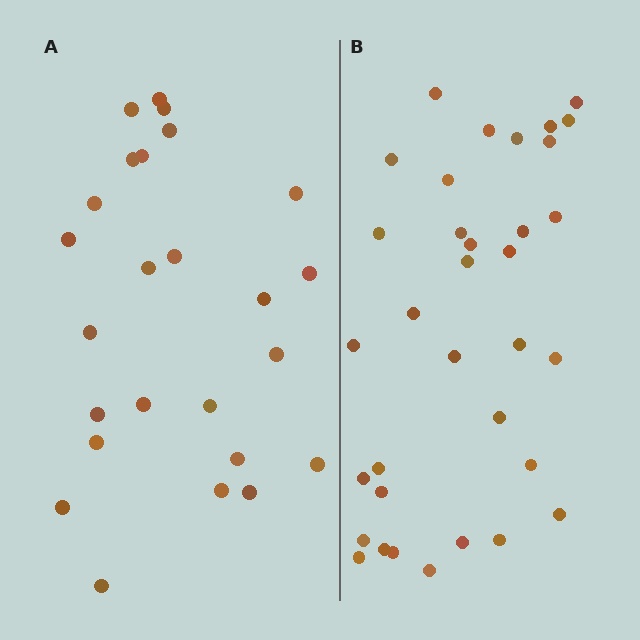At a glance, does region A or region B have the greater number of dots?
Region B (the right region) has more dots.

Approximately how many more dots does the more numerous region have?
Region B has roughly 8 or so more dots than region A.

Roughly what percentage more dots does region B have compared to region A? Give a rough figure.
About 35% more.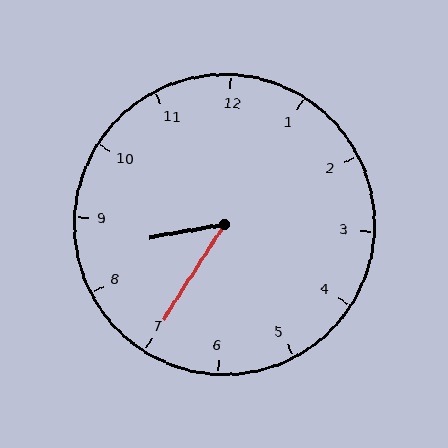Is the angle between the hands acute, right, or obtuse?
It is acute.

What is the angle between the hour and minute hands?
Approximately 48 degrees.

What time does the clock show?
8:35.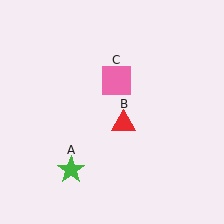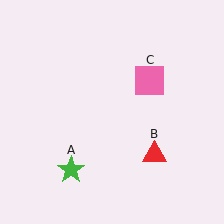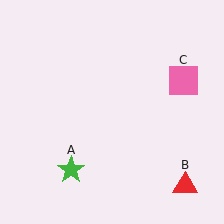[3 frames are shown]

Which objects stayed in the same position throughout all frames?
Green star (object A) remained stationary.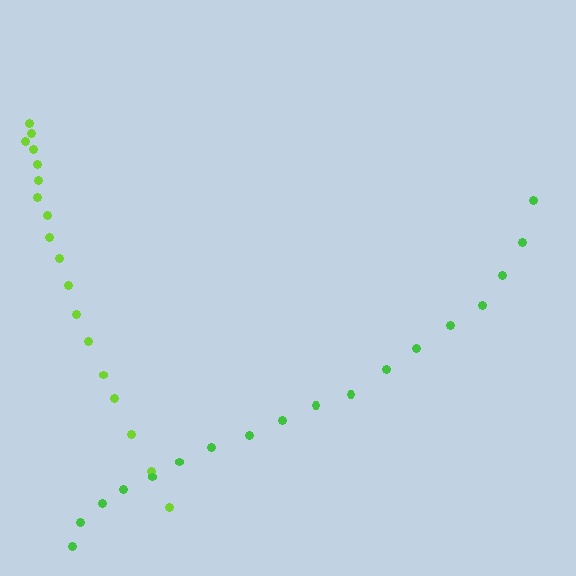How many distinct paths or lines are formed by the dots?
There are 2 distinct paths.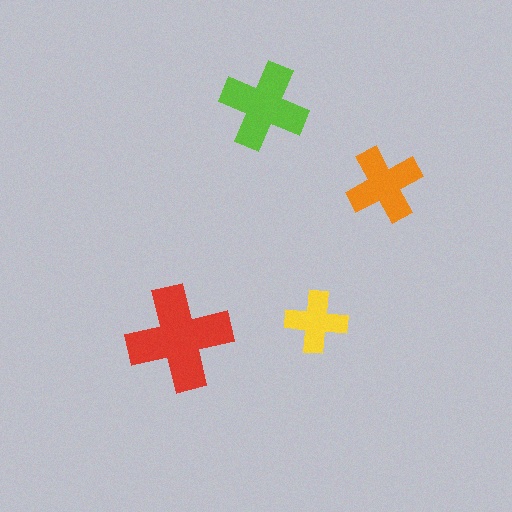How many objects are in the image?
There are 4 objects in the image.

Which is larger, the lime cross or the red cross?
The red one.